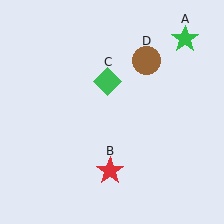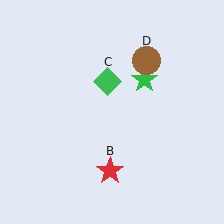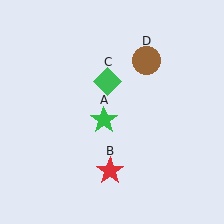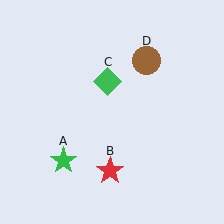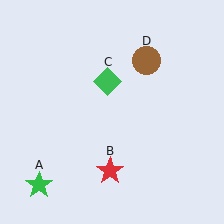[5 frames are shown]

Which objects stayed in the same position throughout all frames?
Red star (object B) and green diamond (object C) and brown circle (object D) remained stationary.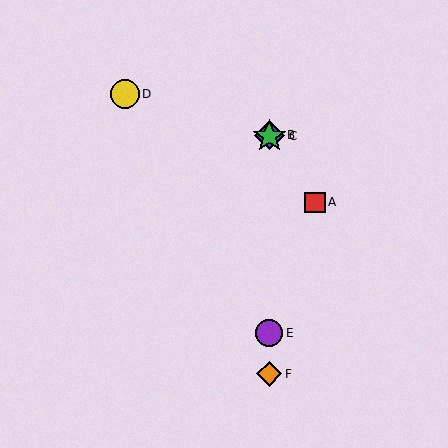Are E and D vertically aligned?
No, E is at x≈269 and D is at x≈125.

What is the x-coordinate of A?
Object A is at x≈315.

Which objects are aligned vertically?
Objects B, C, E, F are aligned vertically.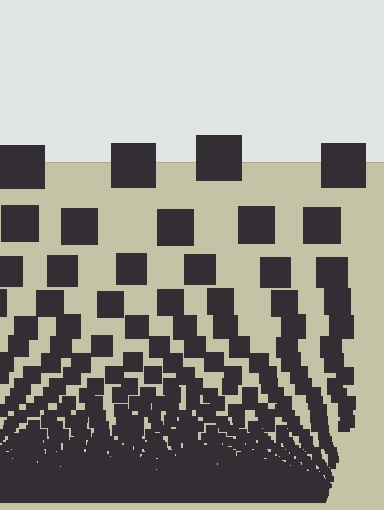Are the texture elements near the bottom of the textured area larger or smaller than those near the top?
Smaller. The gradient is inverted — elements near the bottom are smaller and denser.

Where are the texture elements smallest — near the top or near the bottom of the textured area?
Near the bottom.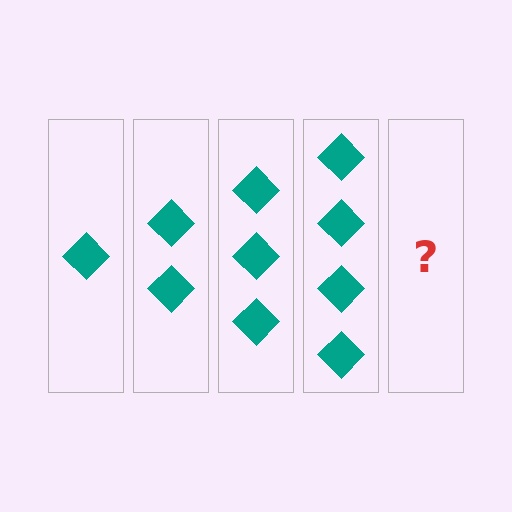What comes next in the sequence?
The next element should be 5 diamonds.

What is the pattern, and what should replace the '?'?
The pattern is that each step adds one more diamond. The '?' should be 5 diamonds.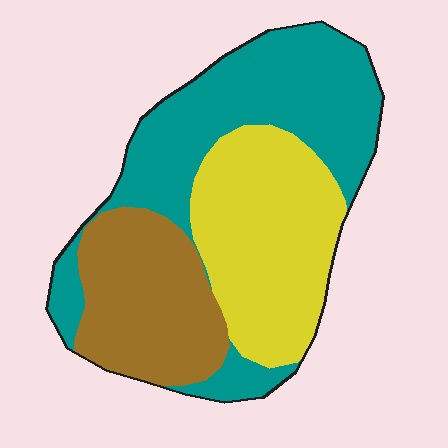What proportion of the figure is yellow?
Yellow takes up about one third (1/3) of the figure.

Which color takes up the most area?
Teal, at roughly 40%.